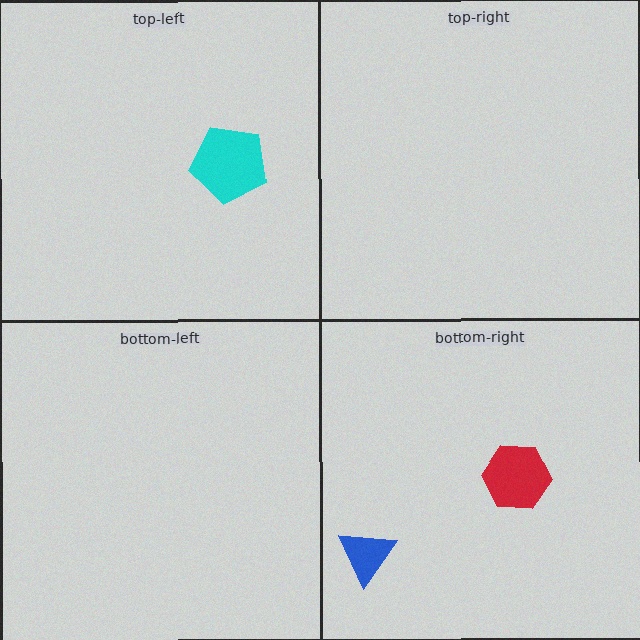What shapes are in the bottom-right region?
The red hexagon, the blue triangle.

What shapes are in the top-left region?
The cyan pentagon.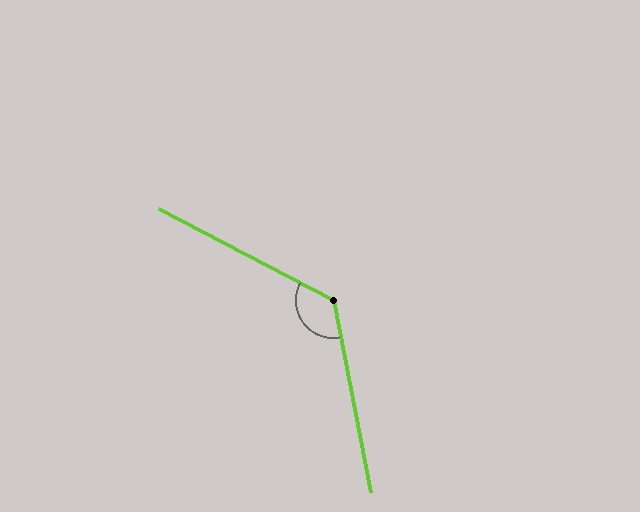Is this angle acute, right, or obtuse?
It is obtuse.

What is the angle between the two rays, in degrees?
Approximately 129 degrees.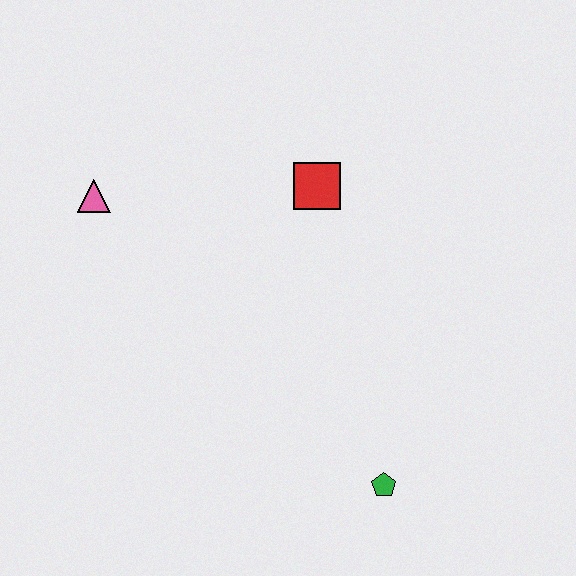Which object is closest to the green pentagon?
The red square is closest to the green pentagon.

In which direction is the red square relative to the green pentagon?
The red square is above the green pentagon.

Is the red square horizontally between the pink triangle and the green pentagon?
Yes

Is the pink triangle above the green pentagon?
Yes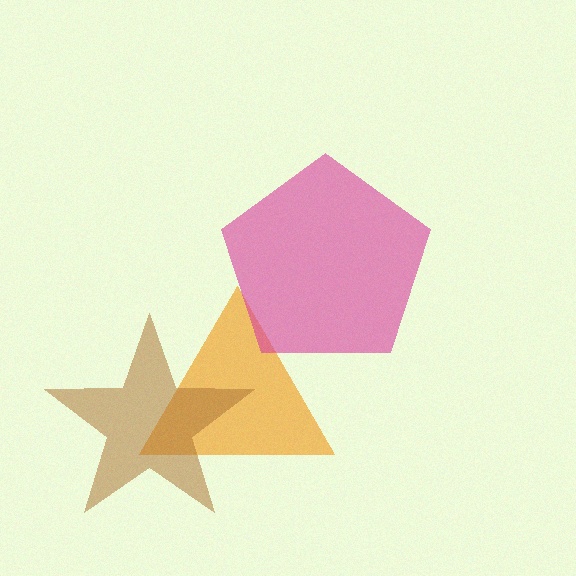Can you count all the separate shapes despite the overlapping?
Yes, there are 3 separate shapes.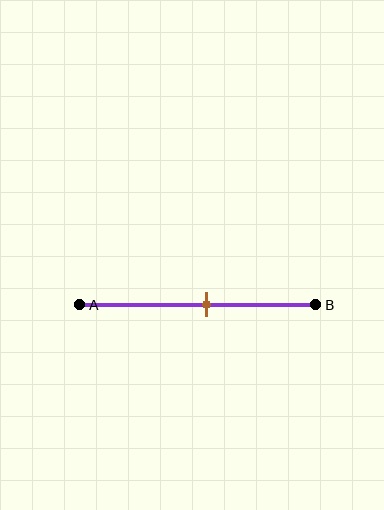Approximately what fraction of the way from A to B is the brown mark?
The brown mark is approximately 55% of the way from A to B.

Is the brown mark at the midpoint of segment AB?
No, the mark is at about 55% from A, not at the 50% midpoint.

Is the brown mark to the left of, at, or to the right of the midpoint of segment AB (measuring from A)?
The brown mark is to the right of the midpoint of segment AB.